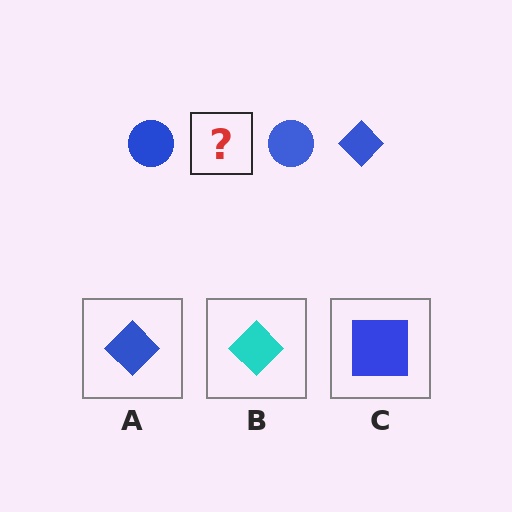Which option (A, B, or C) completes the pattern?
A.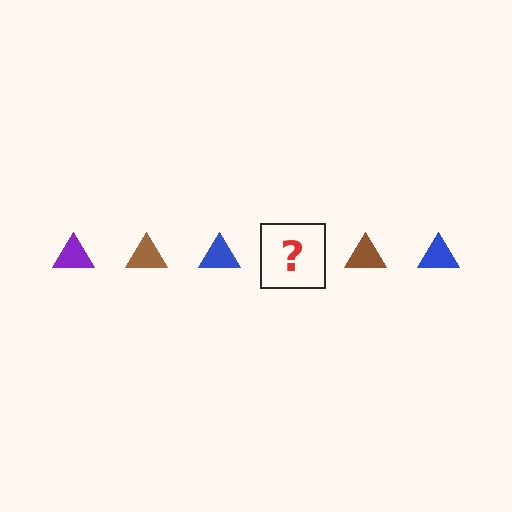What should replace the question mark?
The question mark should be replaced with a purple triangle.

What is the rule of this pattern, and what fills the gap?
The rule is that the pattern cycles through purple, brown, blue triangles. The gap should be filled with a purple triangle.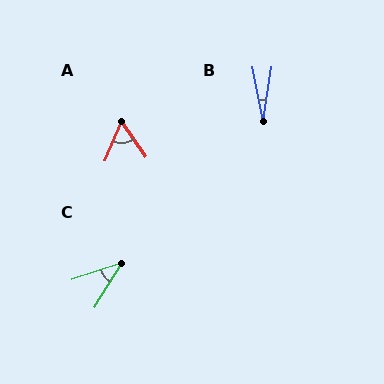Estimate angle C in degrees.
Approximately 39 degrees.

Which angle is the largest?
A, at approximately 58 degrees.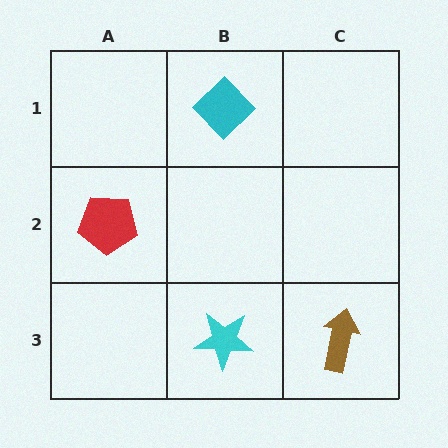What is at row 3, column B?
A cyan star.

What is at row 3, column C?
A brown arrow.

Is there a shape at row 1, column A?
No, that cell is empty.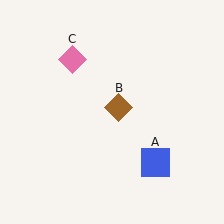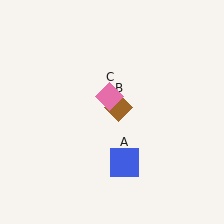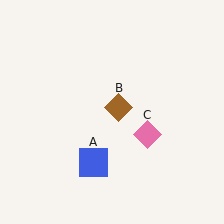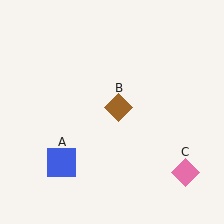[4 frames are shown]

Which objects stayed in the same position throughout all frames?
Brown diamond (object B) remained stationary.